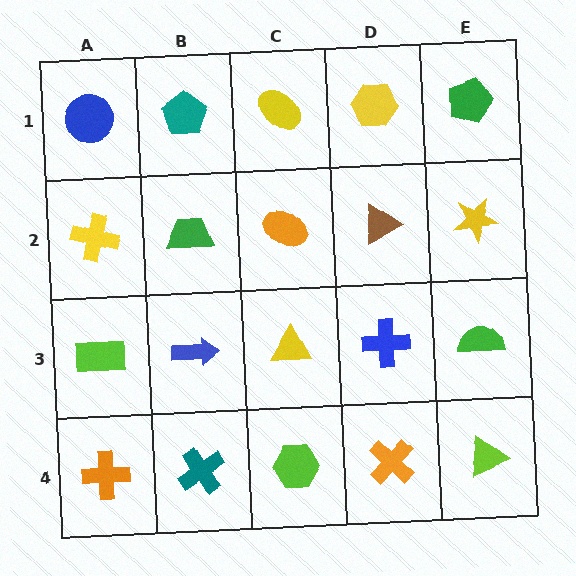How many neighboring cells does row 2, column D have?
4.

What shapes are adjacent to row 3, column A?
A yellow cross (row 2, column A), an orange cross (row 4, column A), a blue arrow (row 3, column B).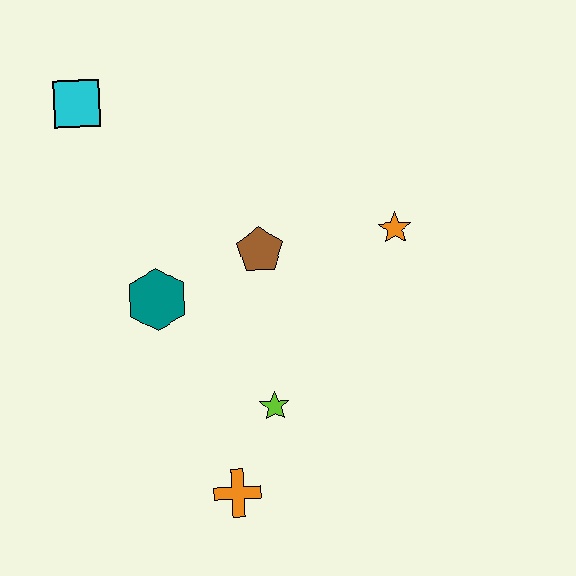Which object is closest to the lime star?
The orange cross is closest to the lime star.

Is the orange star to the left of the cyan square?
No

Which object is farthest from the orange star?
The cyan square is farthest from the orange star.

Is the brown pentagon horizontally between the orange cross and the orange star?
Yes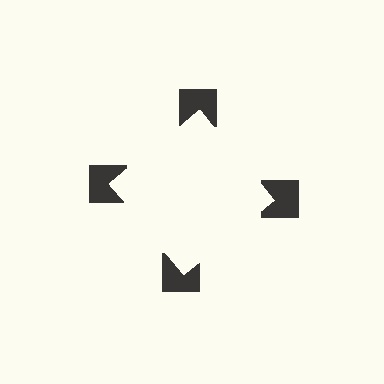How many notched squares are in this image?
There are 4 — one at each vertex of the illusory square.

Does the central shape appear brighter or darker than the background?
It typically appears slightly brighter than the background, even though no actual brightness change is drawn.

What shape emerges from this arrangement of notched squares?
An illusory square — its edges are inferred from the aligned wedge cuts in the notched squares, not physically drawn.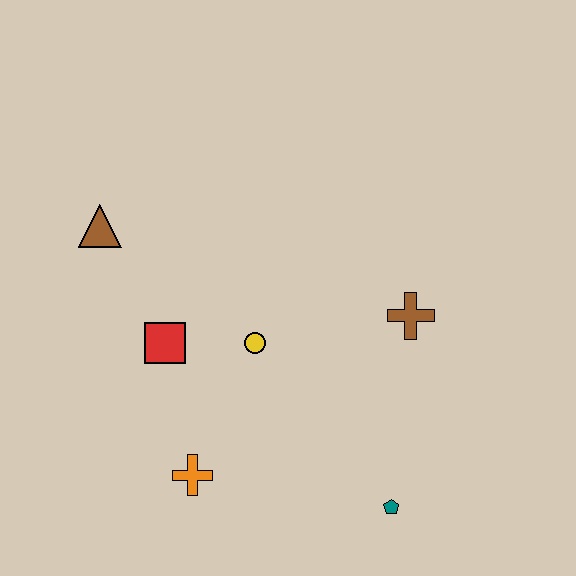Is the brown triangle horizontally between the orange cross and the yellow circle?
No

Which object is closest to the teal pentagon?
The brown cross is closest to the teal pentagon.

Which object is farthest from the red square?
The teal pentagon is farthest from the red square.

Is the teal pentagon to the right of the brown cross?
No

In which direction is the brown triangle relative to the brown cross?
The brown triangle is to the left of the brown cross.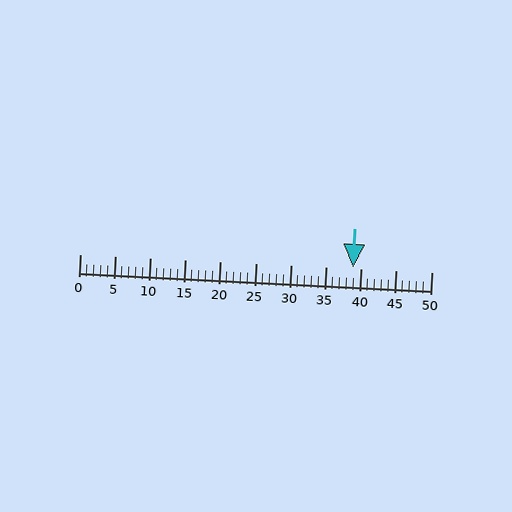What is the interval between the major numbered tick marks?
The major tick marks are spaced 5 units apart.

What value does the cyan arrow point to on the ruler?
The cyan arrow points to approximately 39.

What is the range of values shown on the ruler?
The ruler shows values from 0 to 50.